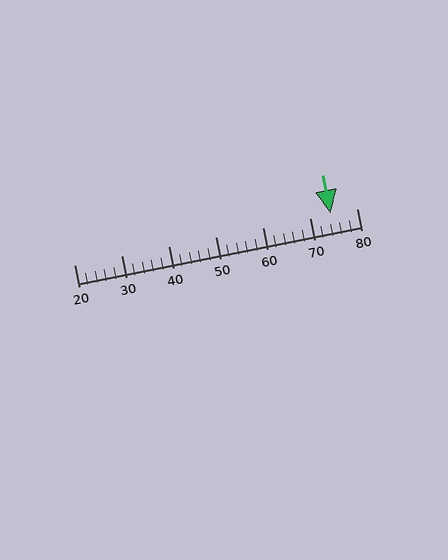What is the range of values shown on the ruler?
The ruler shows values from 20 to 80.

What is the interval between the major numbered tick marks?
The major tick marks are spaced 10 units apart.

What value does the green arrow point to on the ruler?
The green arrow points to approximately 74.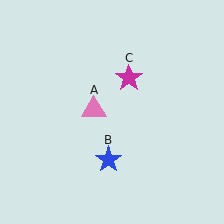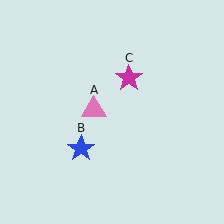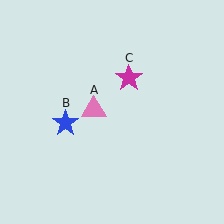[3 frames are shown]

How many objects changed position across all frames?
1 object changed position: blue star (object B).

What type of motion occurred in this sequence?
The blue star (object B) rotated clockwise around the center of the scene.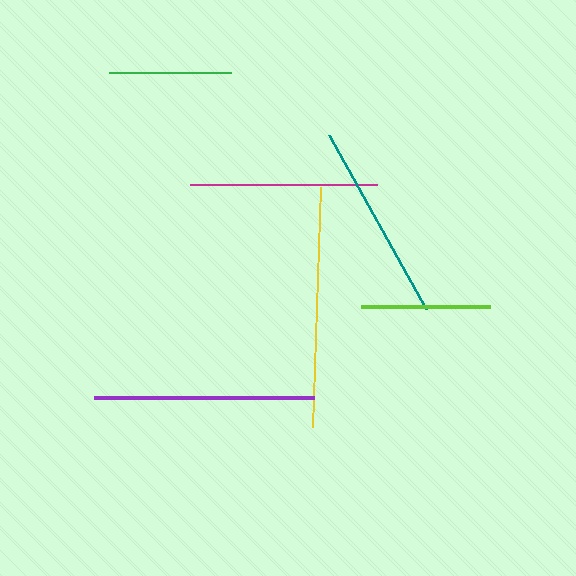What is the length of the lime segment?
The lime segment is approximately 128 pixels long.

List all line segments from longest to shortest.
From longest to shortest: yellow, purple, teal, magenta, lime, green.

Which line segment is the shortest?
The green line is the shortest at approximately 122 pixels.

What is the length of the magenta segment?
The magenta segment is approximately 187 pixels long.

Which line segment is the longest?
The yellow line is the longest at approximately 240 pixels.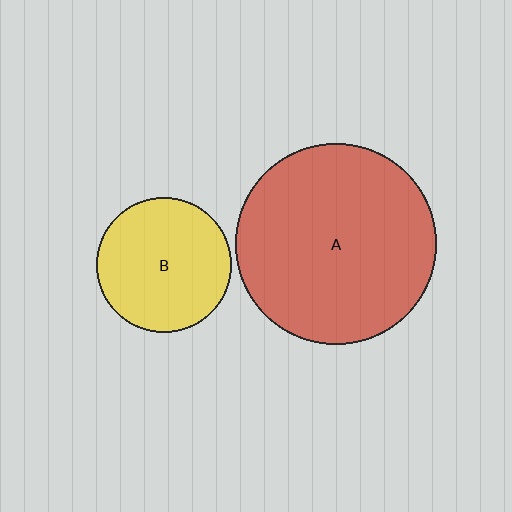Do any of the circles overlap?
No, none of the circles overlap.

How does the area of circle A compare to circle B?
Approximately 2.2 times.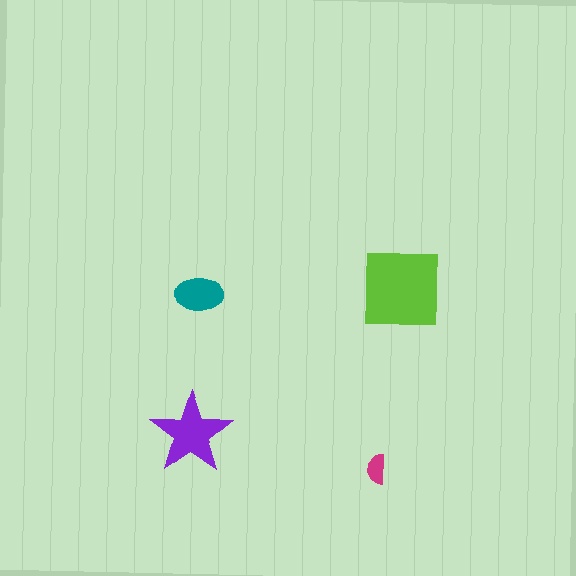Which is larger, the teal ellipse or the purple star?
The purple star.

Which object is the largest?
The lime square.